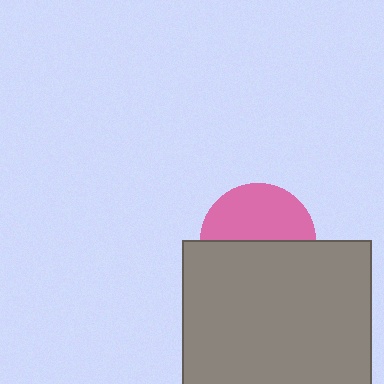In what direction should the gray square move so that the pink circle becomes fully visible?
The gray square should move down. That is the shortest direction to clear the overlap and leave the pink circle fully visible.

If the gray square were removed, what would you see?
You would see the complete pink circle.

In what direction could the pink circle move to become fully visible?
The pink circle could move up. That would shift it out from behind the gray square entirely.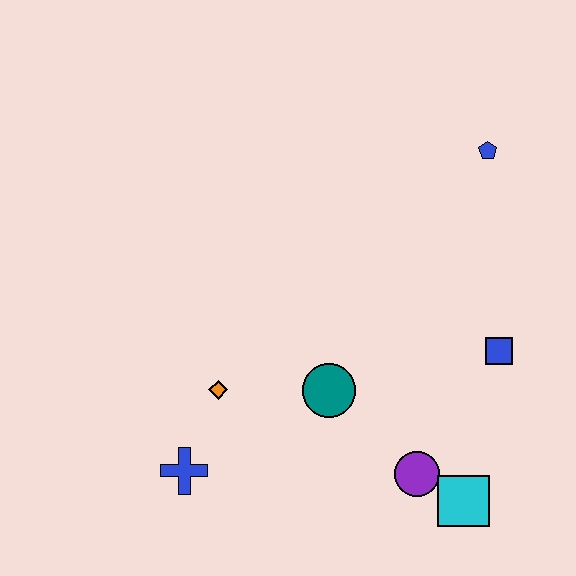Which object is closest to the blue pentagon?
The blue square is closest to the blue pentagon.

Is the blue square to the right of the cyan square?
Yes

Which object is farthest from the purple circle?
The blue pentagon is farthest from the purple circle.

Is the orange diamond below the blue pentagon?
Yes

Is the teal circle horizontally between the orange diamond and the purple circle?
Yes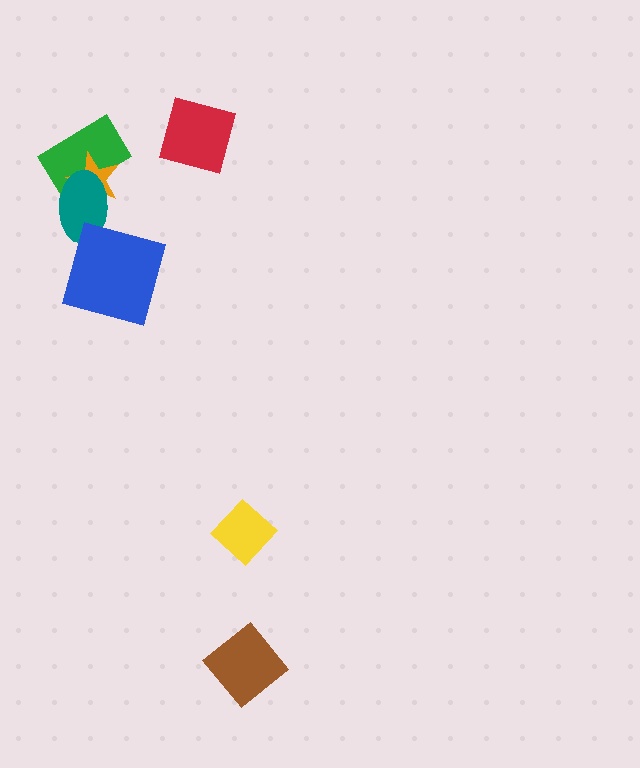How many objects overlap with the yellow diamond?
0 objects overlap with the yellow diamond.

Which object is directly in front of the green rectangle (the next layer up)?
The orange star is directly in front of the green rectangle.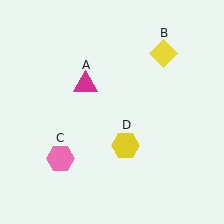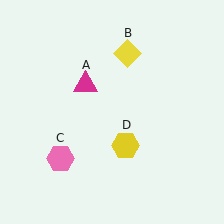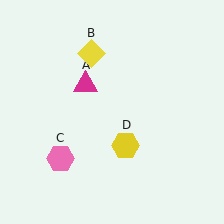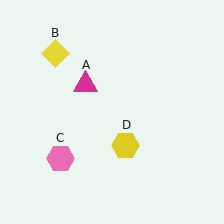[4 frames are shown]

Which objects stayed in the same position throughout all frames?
Magenta triangle (object A) and pink hexagon (object C) and yellow hexagon (object D) remained stationary.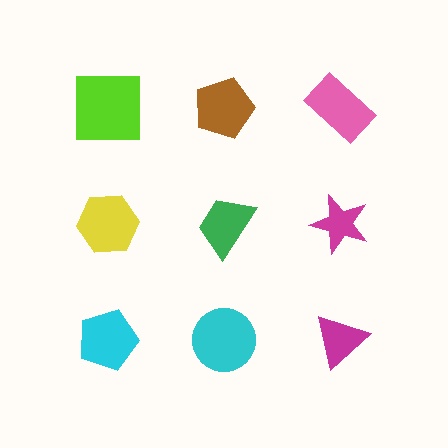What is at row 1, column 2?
A brown pentagon.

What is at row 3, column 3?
A magenta triangle.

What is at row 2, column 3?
A magenta star.